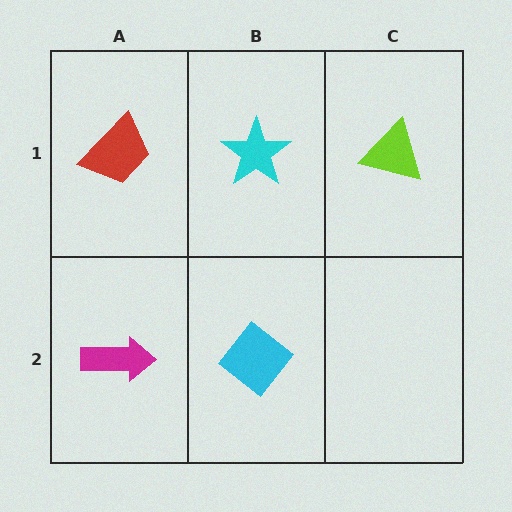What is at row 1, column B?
A cyan star.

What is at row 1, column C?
A lime triangle.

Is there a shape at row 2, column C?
No, that cell is empty.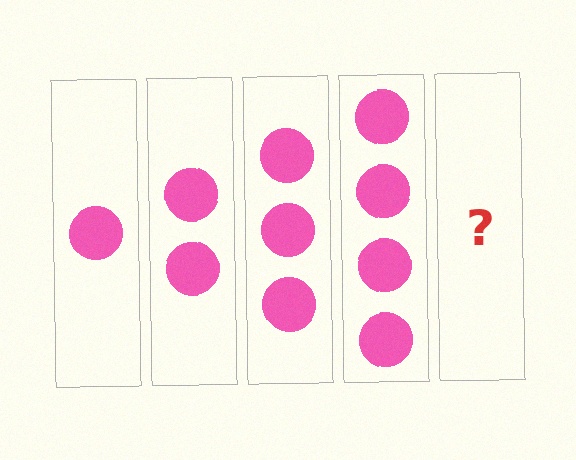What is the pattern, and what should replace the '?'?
The pattern is that each step adds one more circle. The '?' should be 5 circles.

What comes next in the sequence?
The next element should be 5 circles.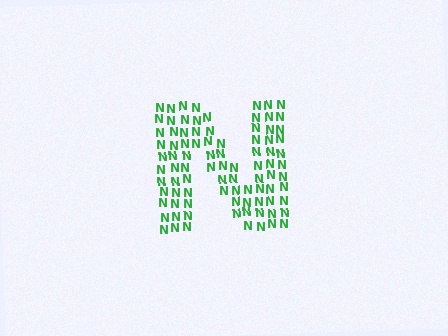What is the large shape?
The large shape is the letter N.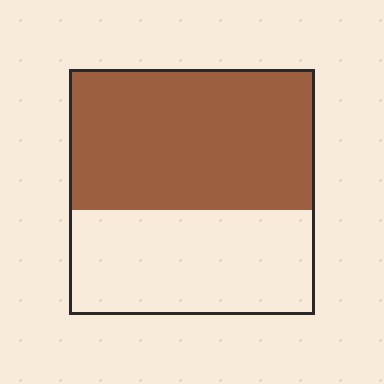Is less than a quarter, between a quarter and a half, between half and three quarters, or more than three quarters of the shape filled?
Between half and three quarters.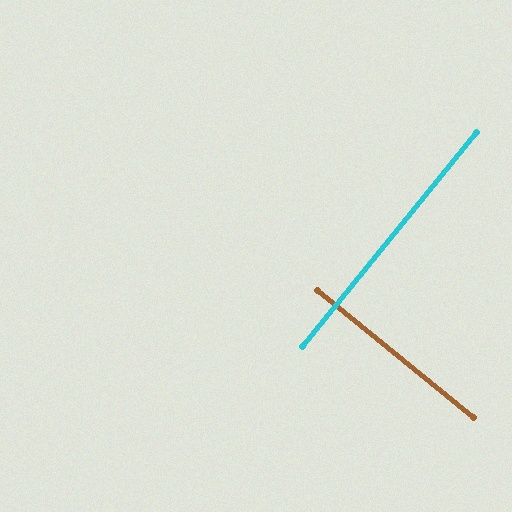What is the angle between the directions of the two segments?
Approximately 90 degrees.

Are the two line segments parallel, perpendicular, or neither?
Perpendicular — they meet at approximately 90°.